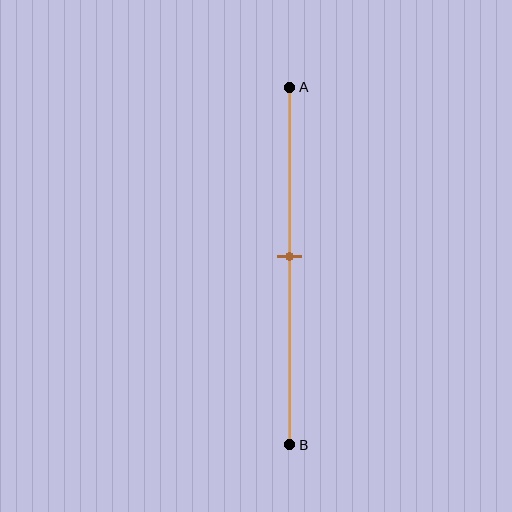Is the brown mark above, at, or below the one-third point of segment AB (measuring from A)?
The brown mark is below the one-third point of segment AB.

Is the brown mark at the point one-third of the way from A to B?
No, the mark is at about 45% from A, not at the 33% one-third point.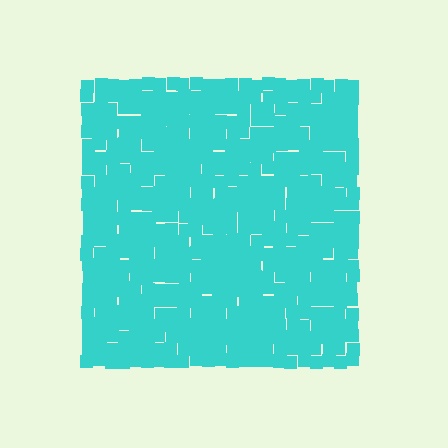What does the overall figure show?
The overall figure shows a square.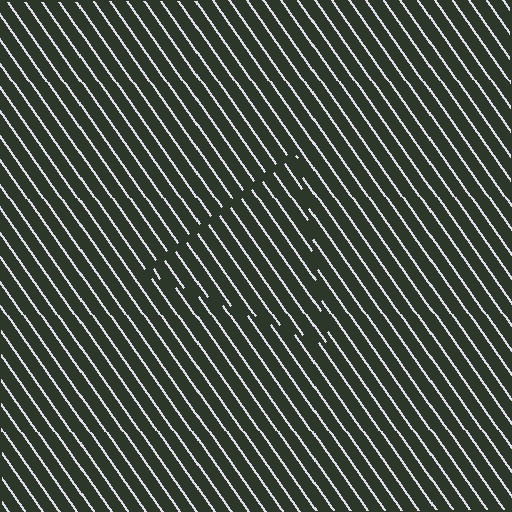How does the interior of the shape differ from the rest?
The interior of the shape contains the same grating, shifted by half a period — the contour is defined by the phase discontinuity where line-ends from the inner and outer gratings abut.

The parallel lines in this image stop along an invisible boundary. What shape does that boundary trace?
An illusory triangle. The interior of the shape contains the same grating, shifted by half a period — the contour is defined by the phase discontinuity where line-ends from the inner and outer gratings abut.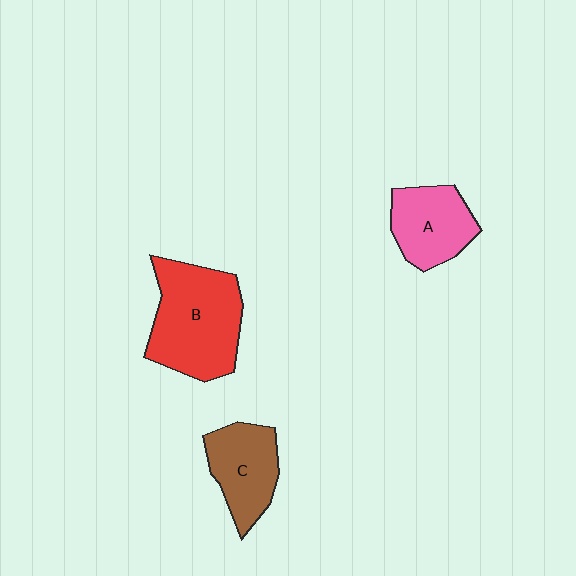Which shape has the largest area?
Shape B (red).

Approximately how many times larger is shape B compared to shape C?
Approximately 1.6 times.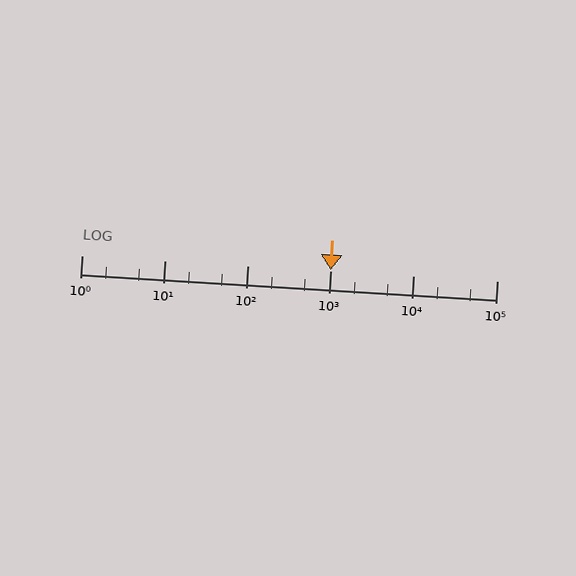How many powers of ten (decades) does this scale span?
The scale spans 5 decades, from 1 to 100000.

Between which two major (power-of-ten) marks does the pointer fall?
The pointer is between 1000 and 10000.